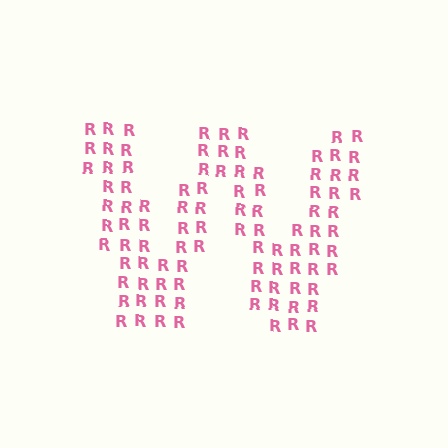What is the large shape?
The large shape is the letter W.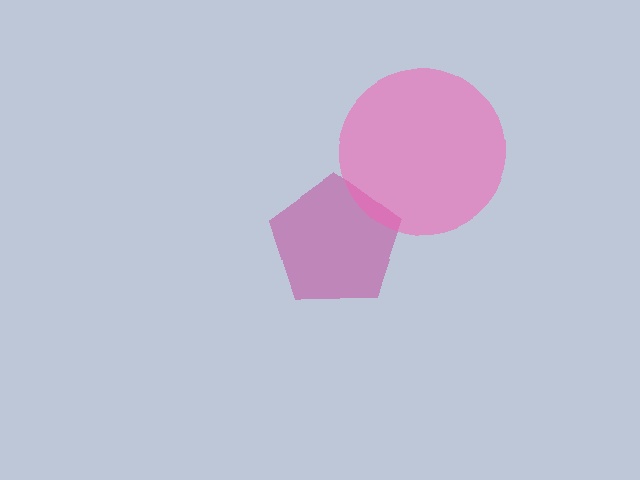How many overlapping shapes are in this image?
There are 2 overlapping shapes in the image.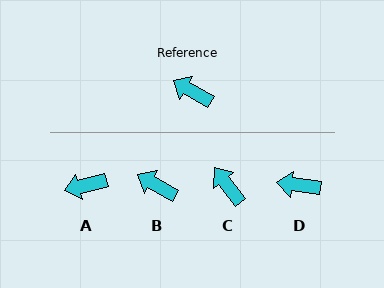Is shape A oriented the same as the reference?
No, it is off by about 45 degrees.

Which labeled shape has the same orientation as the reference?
B.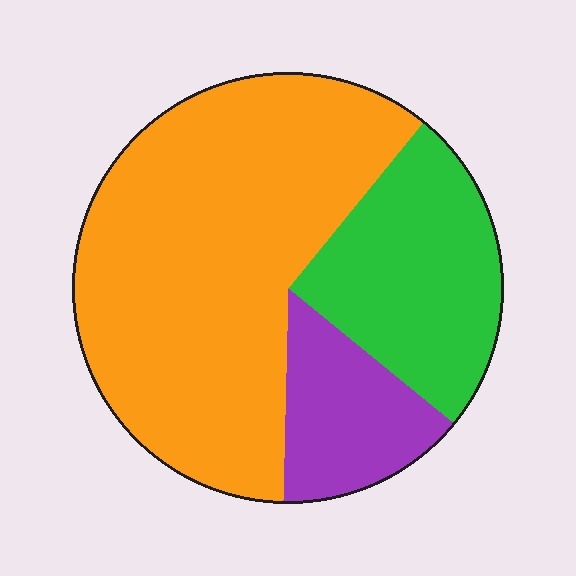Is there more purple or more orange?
Orange.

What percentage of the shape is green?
Green covers roughly 25% of the shape.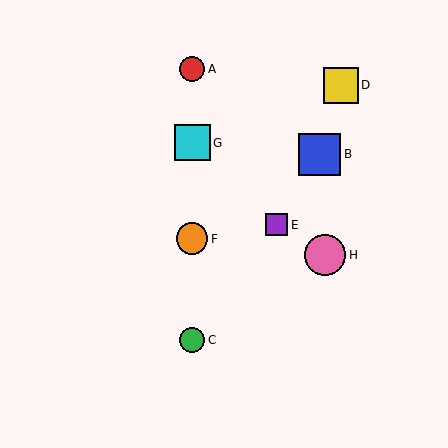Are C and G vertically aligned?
Yes, both are at x≈192.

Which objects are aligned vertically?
Objects A, C, F, G are aligned vertically.